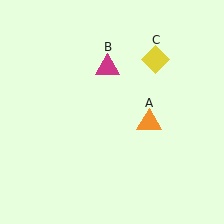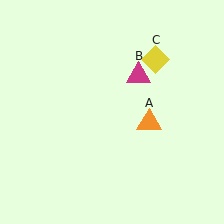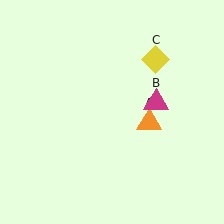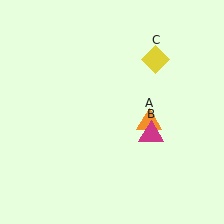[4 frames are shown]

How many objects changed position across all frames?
1 object changed position: magenta triangle (object B).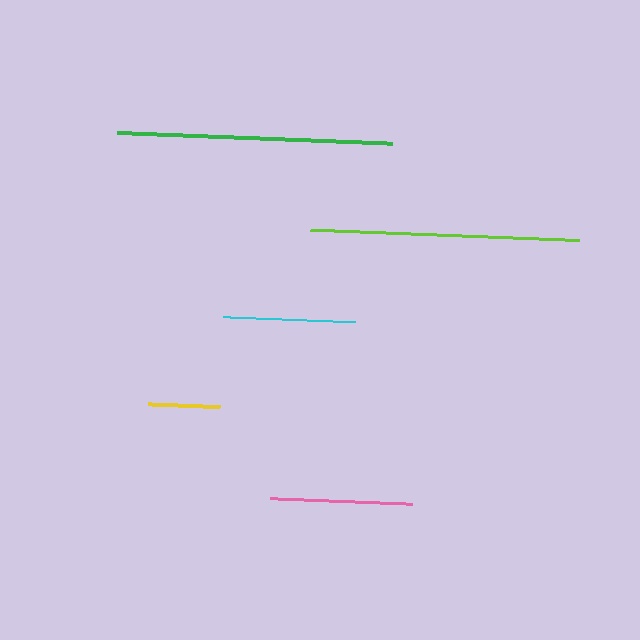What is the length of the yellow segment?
The yellow segment is approximately 72 pixels long.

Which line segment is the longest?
The green line is the longest at approximately 274 pixels.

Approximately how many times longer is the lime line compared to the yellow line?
The lime line is approximately 3.7 times the length of the yellow line.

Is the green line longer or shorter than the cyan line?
The green line is longer than the cyan line.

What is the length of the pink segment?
The pink segment is approximately 142 pixels long.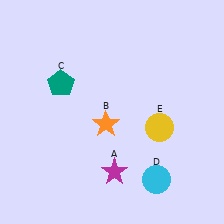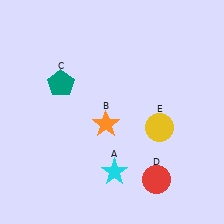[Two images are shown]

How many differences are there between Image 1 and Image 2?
There are 2 differences between the two images.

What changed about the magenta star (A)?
In Image 1, A is magenta. In Image 2, it changed to cyan.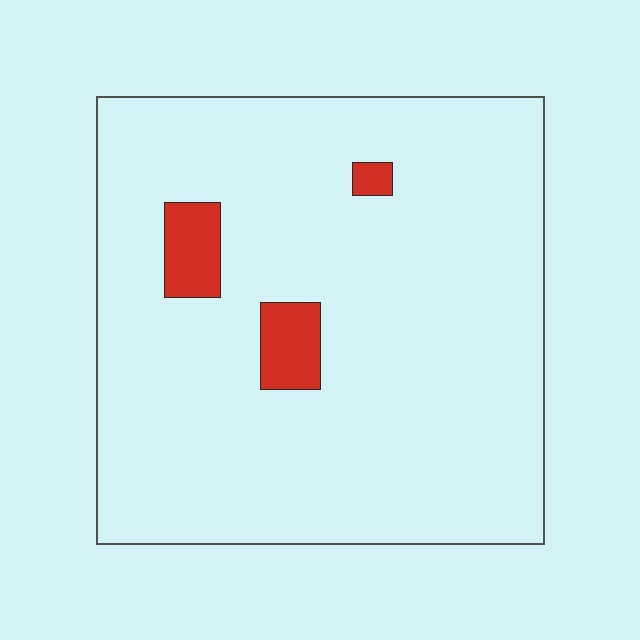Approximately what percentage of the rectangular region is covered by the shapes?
Approximately 5%.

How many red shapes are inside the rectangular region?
3.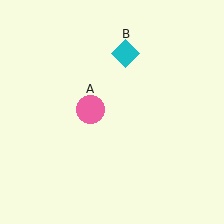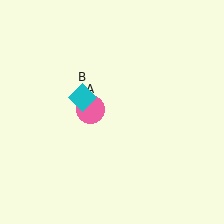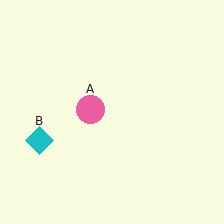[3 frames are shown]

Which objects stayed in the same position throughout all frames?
Pink circle (object A) remained stationary.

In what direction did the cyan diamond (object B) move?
The cyan diamond (object B) moved down and to the left.